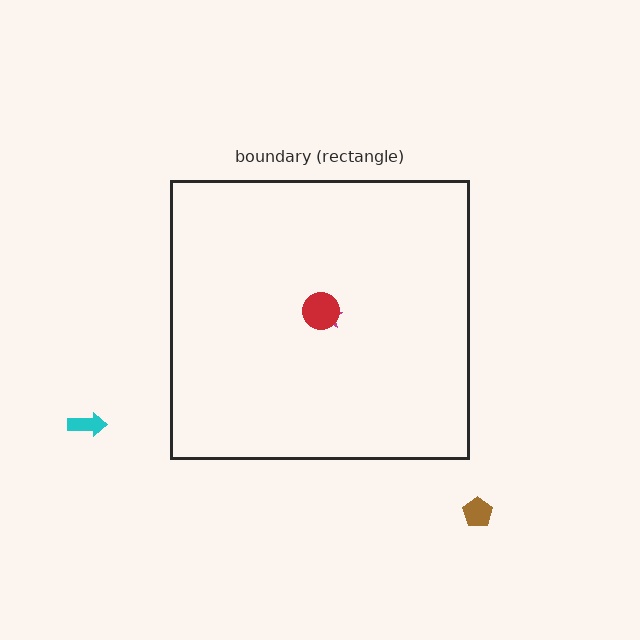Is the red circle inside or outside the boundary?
Inside.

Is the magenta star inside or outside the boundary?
Inside.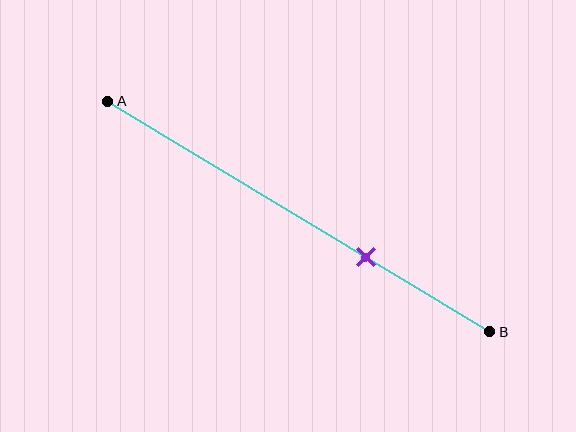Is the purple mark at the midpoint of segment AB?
No, the mark is at about 70% from A, not at the 50% midpoint.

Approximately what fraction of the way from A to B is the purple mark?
The purple mark is approximately 70% of the way from A to B.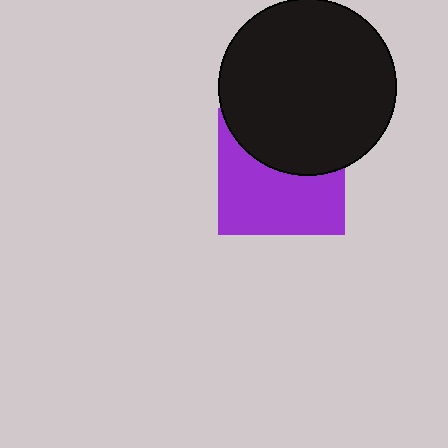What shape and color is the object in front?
The object in front is a black circle.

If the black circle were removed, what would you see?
You would see the complete purple square.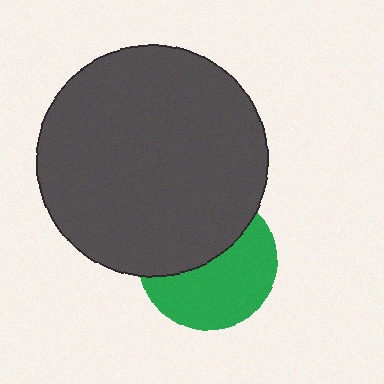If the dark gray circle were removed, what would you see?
You would see the complete green circle.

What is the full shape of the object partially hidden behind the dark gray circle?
The partially hidden object is a green circle.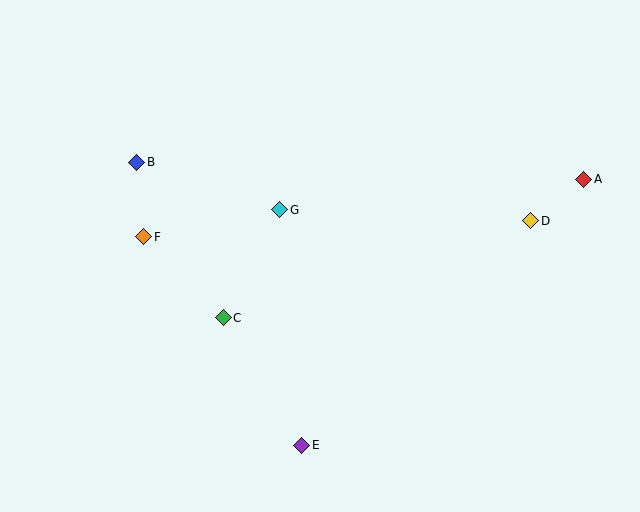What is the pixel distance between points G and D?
The distance between G and D is 251 pixels.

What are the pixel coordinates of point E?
Point E is at (302, 445).